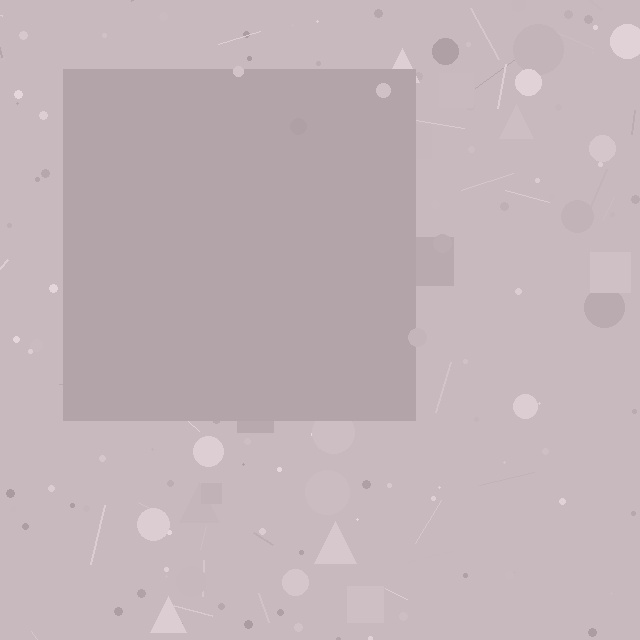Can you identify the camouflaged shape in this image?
The camouflaged shape is a square.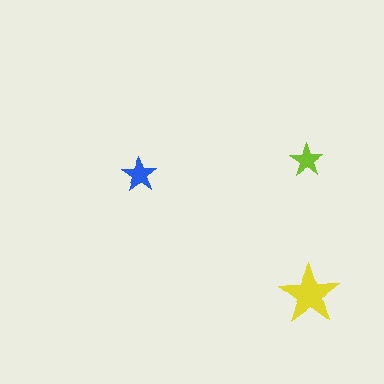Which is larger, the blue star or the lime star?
The blue one.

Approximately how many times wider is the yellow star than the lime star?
About 2 times wider.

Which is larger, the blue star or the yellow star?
The yellow one.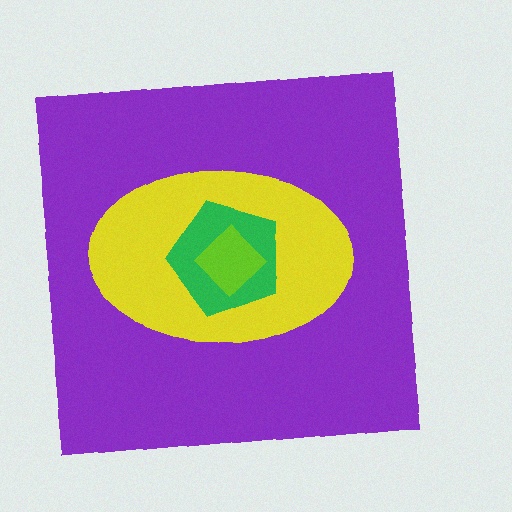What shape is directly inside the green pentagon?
The lime diamond.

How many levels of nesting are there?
4.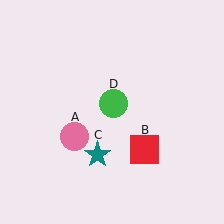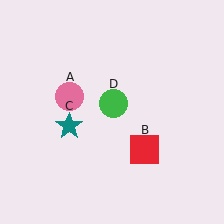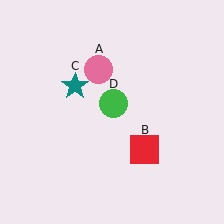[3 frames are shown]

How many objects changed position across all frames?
2 objects changed position: pink circle (object A), teal star (object C).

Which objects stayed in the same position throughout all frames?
Red square (object B) and green circle (object D) remained stationary.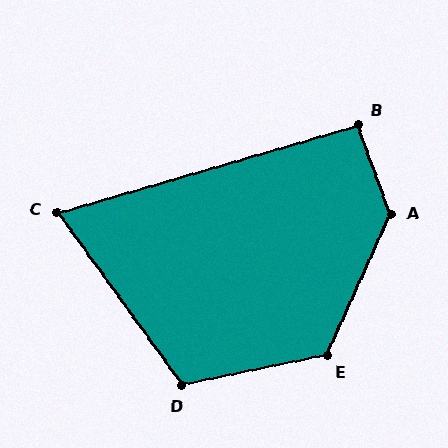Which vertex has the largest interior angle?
A, at approximately 136 degrees.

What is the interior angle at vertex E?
Approximately 126 degrees (obtuse).